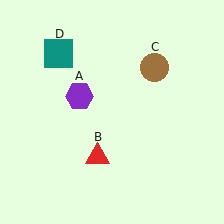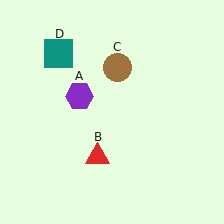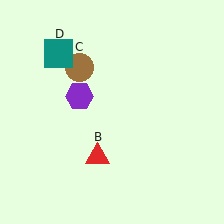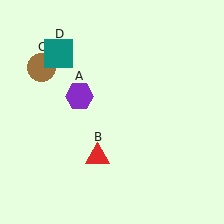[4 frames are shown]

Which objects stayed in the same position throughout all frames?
Purple hexagon (object A) and red triangle (object B) and teal square (object D) remained stationary.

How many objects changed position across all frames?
1 object changed position: brown circle (object C).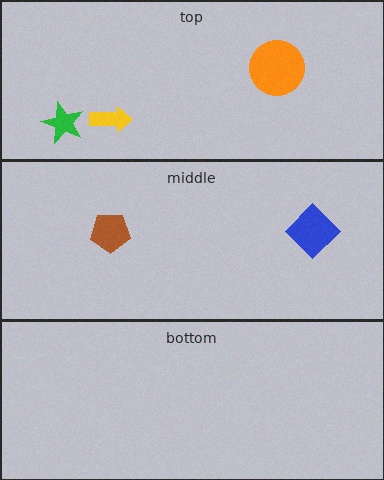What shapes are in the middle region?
The brown pentagon, the blue diamond.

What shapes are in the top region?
The yellow arrow, the orange circle, the green star.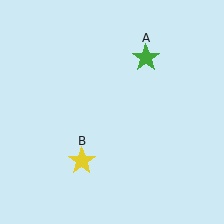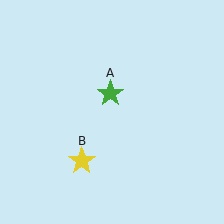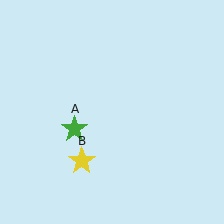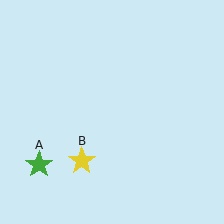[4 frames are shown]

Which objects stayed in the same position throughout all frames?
Yellow star (object B) remained stationary.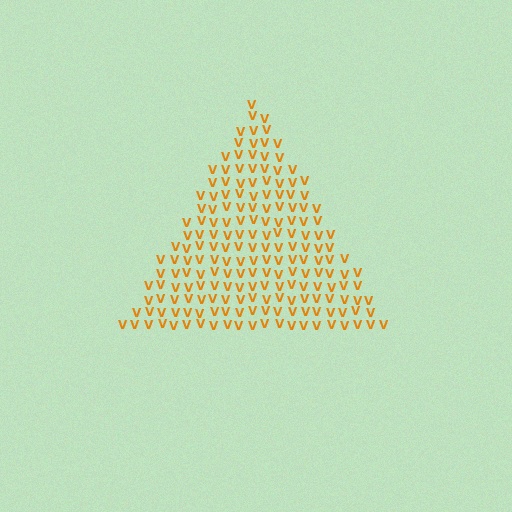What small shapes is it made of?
It is made of small letter V's.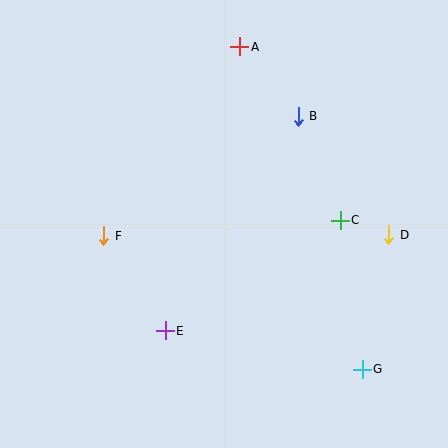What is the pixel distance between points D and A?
The distance between D and A is 240 pixels.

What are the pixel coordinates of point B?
Point B is at (298, 116).